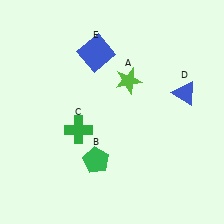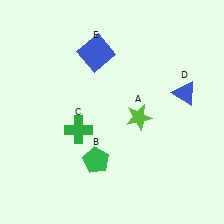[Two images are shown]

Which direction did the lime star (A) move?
The lime star (A) moved down.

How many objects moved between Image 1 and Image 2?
1 object moved between the two images.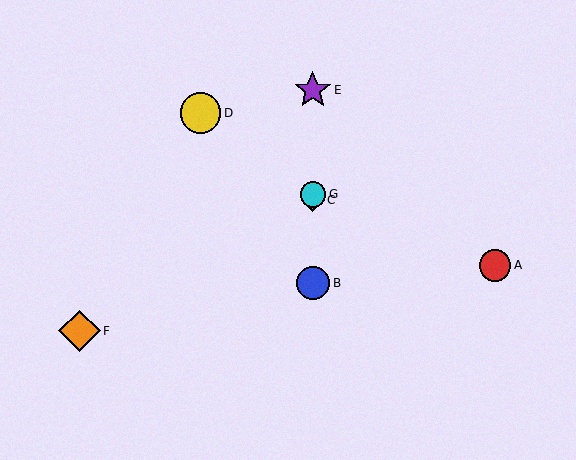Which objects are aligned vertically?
Objects B, C, E, G are aligned vertically.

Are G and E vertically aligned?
Yes, both are at x≈313.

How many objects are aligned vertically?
4 objects (B, C, E, G) are aligned vertically.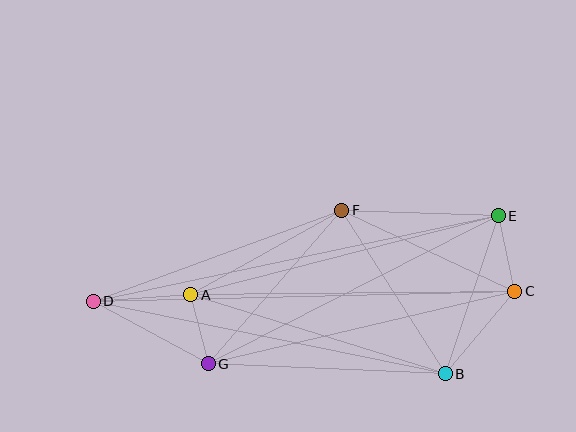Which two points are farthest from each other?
Points C and D are farthest from each other.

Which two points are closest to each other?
Points A and G are closest to each other.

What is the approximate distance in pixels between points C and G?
The distance between C and G is approximately 315 pixels.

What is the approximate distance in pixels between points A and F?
The distance between A and F is approximately 173 pixels.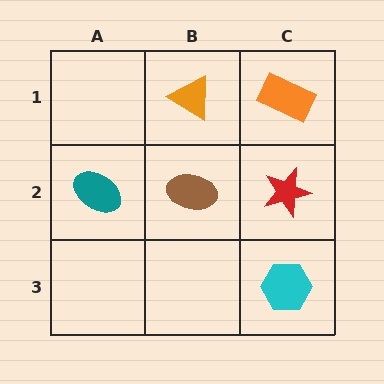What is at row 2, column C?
A red star.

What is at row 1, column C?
An orange rectangle.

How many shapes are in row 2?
3 shapes.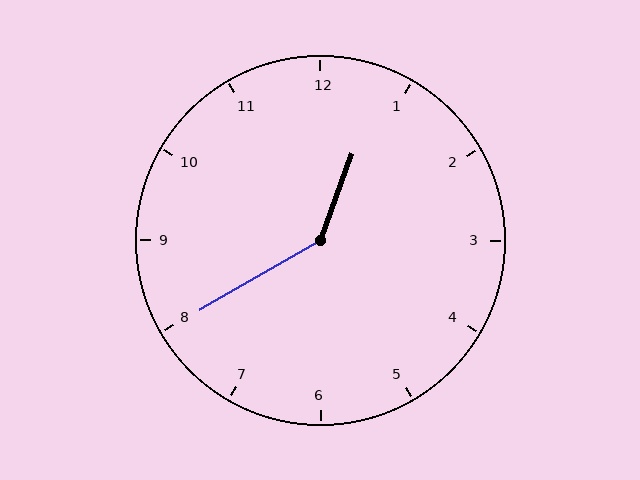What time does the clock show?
12:40.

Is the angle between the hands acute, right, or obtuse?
It is obtuse.